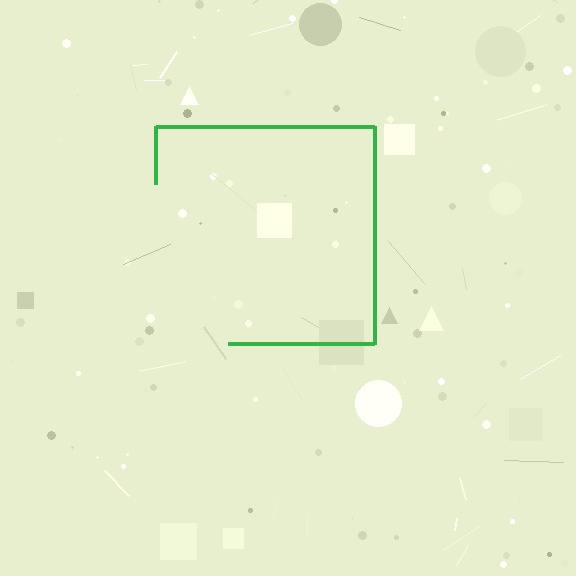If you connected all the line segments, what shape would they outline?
They would outline a square.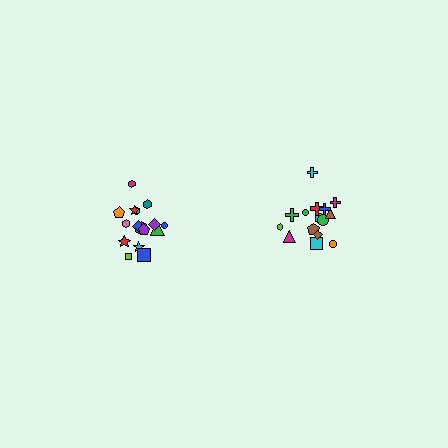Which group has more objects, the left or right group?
The left group.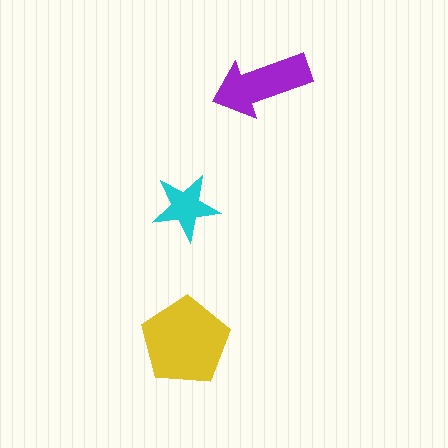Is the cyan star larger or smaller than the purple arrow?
Smaller.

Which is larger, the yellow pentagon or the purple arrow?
The yellow pentagon.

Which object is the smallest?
The cyan star.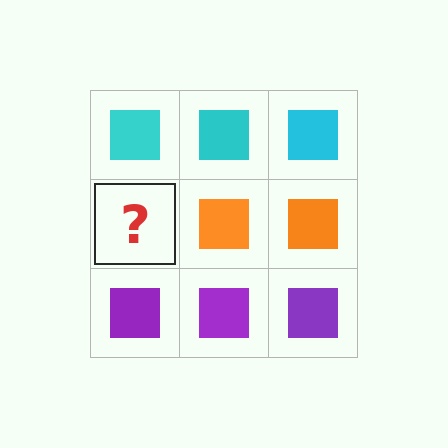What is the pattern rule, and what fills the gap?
The rule is that each row has a consistent color. The gap should be filled with an orange square.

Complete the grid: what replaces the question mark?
The question mark should be replaced with an orange square.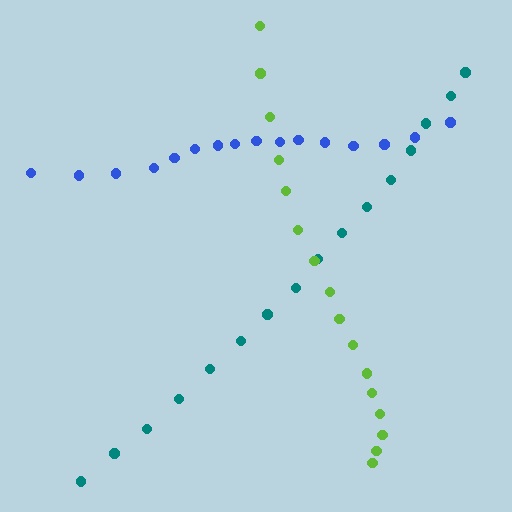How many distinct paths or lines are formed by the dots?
There are 3 distinct paths.